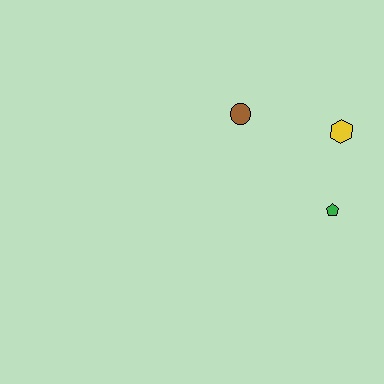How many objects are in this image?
There are 3 objects.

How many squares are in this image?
There are no squares.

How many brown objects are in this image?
There is 1 brown object.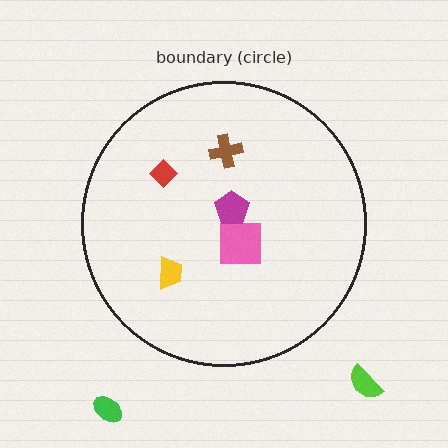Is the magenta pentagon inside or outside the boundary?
Inside.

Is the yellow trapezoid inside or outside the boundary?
Inside.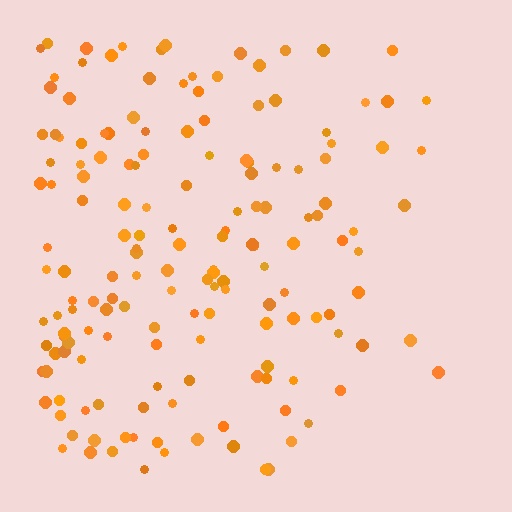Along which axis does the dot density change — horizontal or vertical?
Horizontal.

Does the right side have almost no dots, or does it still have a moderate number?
Still a moderate number, just noticeably fewer than the left.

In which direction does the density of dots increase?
From right to left, with the left side densest.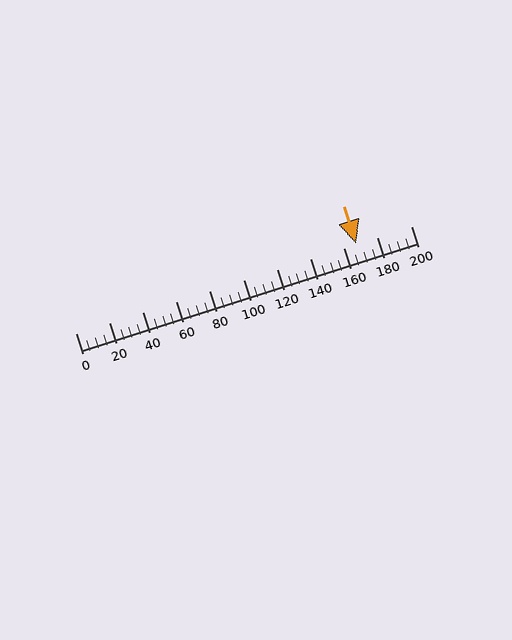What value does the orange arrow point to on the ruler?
The orange arrow points to approximately 167.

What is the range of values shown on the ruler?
The ruler shows values from 0 to 200.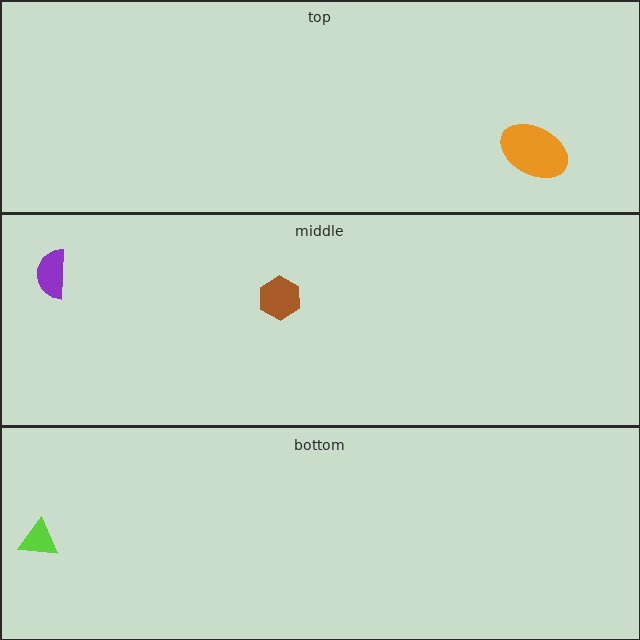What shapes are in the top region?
The orange ellipse.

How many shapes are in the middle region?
2.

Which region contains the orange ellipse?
The top region.